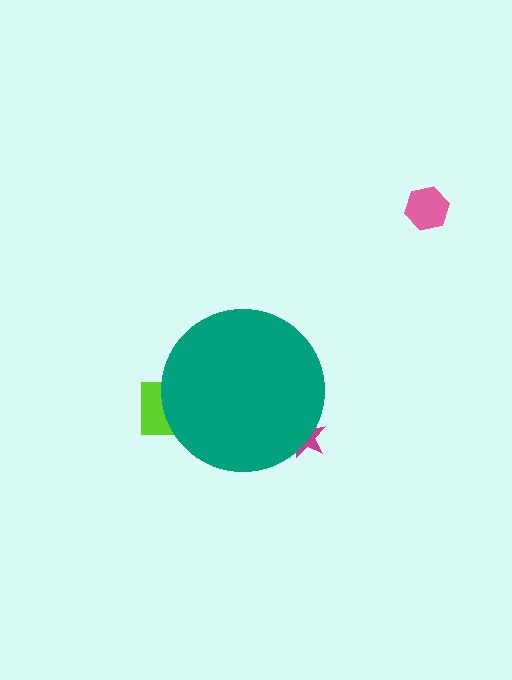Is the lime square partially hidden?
Yes, the lime square is partially hidden behind the teal circle.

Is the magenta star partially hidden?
Yes, the magenta star is partially hidden behind the teal circle.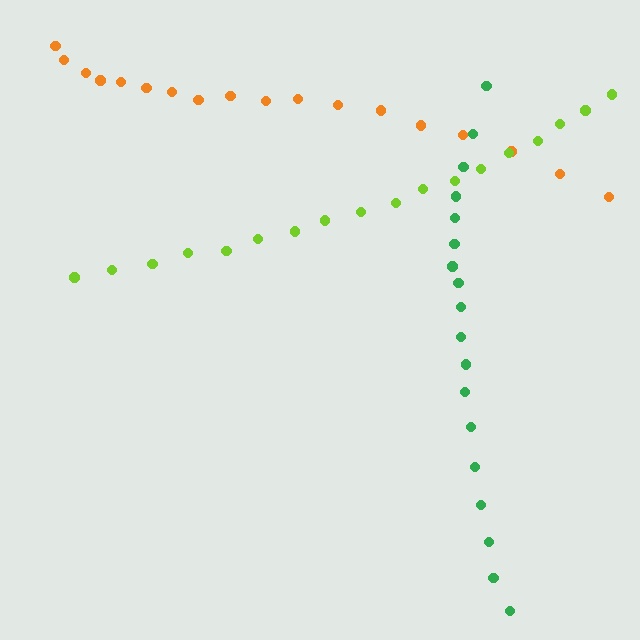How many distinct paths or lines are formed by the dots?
There are 3 distinct paths.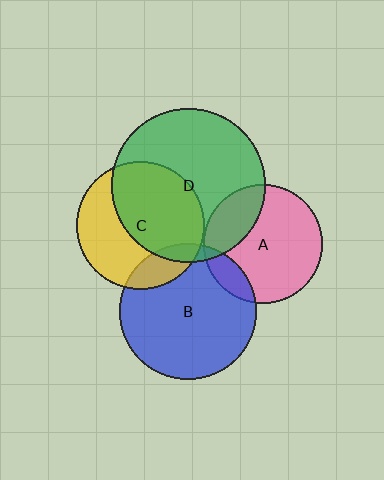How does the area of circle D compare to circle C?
Approximately 1.5 times.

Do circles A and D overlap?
Yes.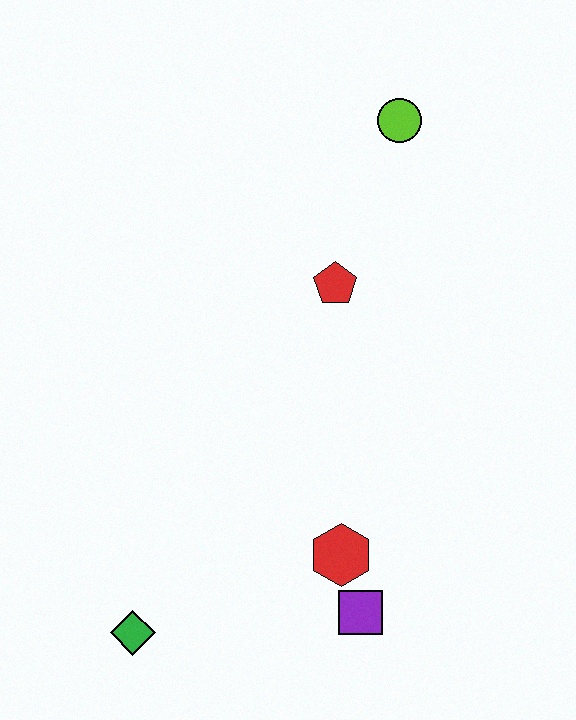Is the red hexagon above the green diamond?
Yes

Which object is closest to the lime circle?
The red pentagon is closest to the lime circle.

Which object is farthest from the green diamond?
The lime circle is farthest from the green diamond.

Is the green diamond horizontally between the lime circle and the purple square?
No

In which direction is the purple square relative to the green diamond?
The purple square is to the right of the green diamond.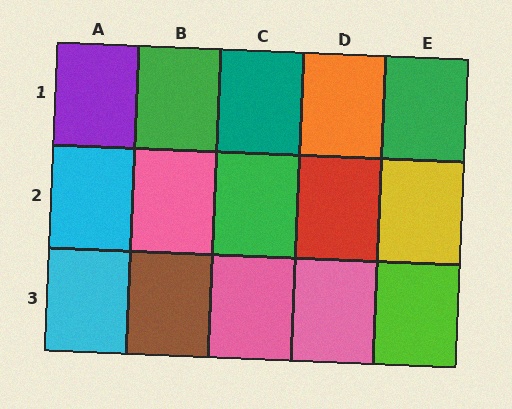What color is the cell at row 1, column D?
Orange.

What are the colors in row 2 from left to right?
Cyan, pink, green, red, yellow.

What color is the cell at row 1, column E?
Green.